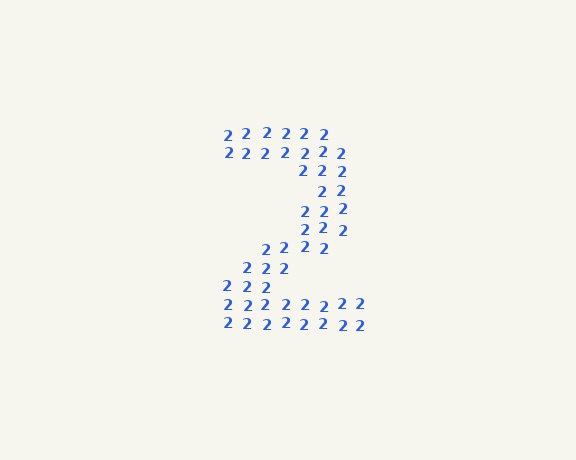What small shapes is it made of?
It is made of small digit 2's.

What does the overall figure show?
The overall figure shows the digit 2.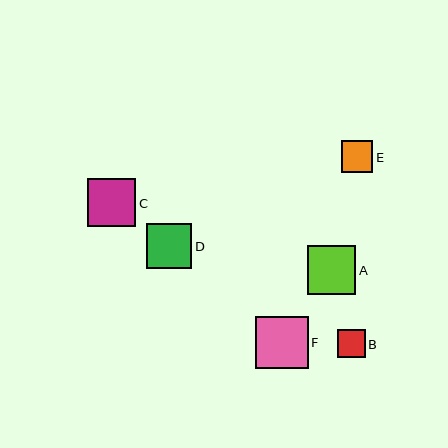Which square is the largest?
Square F is the largest with a size of approximately 53 pixels.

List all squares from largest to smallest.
From largest to smallest: F, A, C, D, E, B.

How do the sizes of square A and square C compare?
Square A and square C are approximately the same size.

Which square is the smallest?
Square B is the smallest with a size of approximately 28 pixels.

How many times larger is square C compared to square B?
Square C is approximately 1.7 times the size of square B.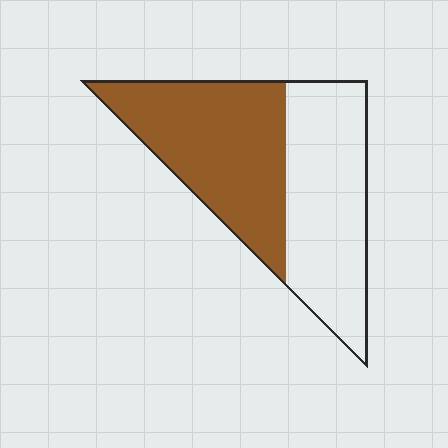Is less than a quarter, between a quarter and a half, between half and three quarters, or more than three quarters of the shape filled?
Between half and three quarters.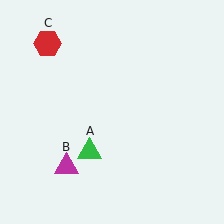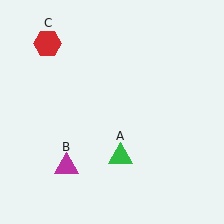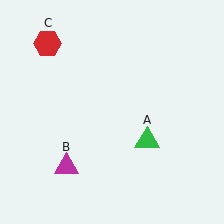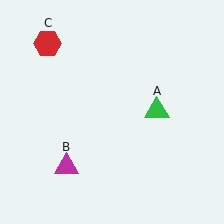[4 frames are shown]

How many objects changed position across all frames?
1 object changed position: green triangle (object A).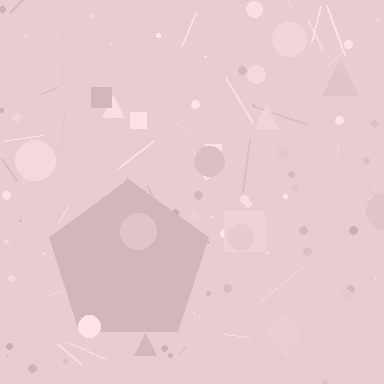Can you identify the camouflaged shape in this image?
The camouflaged shape is a pentagon.